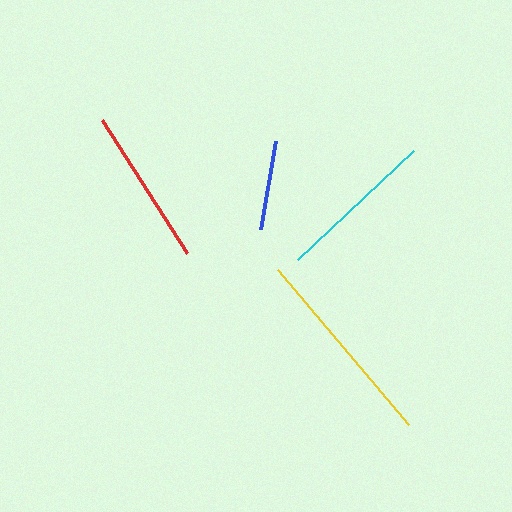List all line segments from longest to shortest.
From longest to shortest: yellow, cyan, red, blue.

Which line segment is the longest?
The yellow line is the longest at approximately 204 pixels.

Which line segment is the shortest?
The blue line is the shortest at approximately 89 pixels.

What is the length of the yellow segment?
The yellow segment is approximately 204 pixels long.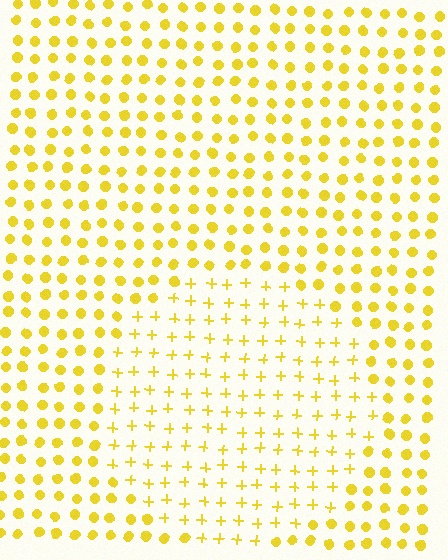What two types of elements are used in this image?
The image uses plus signs inside the circle region and circles outside it.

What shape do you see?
I see a circle.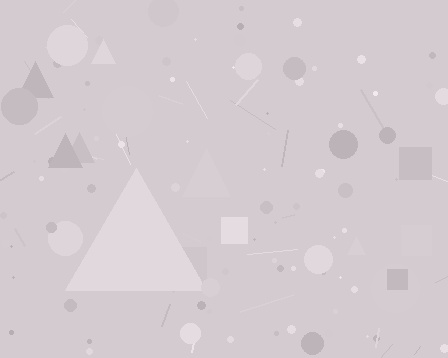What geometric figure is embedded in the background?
A triangle is embedded in the background.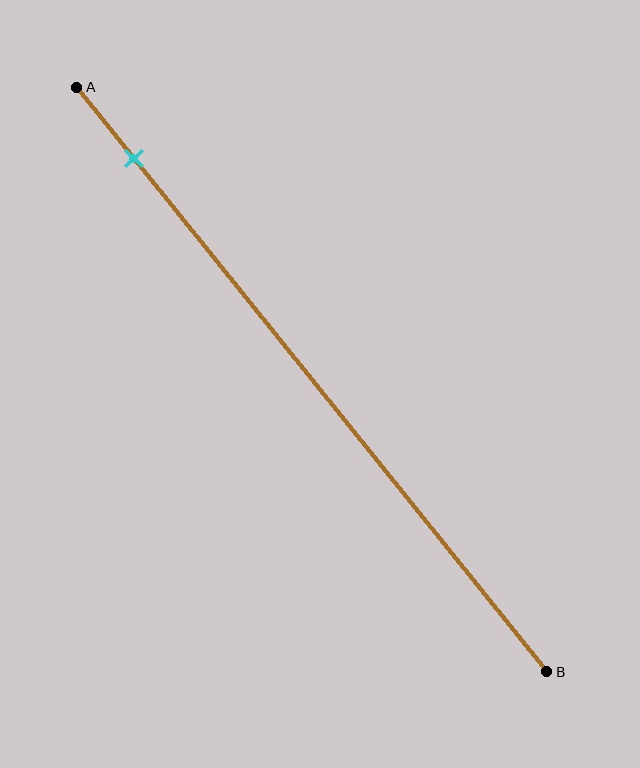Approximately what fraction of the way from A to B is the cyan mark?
The cyan mark is approximately 10% of the way from A to B.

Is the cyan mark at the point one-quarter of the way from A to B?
No, the mark is at about 10% from A, not at the 25% one-quarter point.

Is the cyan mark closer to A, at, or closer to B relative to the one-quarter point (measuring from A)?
The cyan mark is closer to point A than the one-quarter point of segment AB.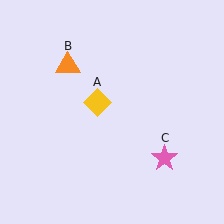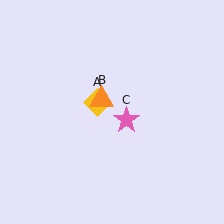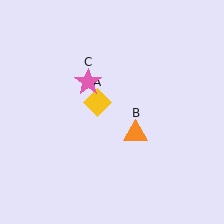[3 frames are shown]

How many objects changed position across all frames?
2 objects changed position: orange triangle (object B), pink star (object C).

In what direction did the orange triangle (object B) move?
The orange triangle (object B) moved down and to the right.